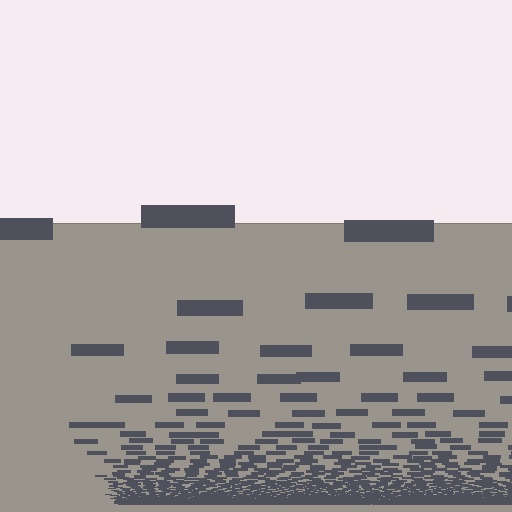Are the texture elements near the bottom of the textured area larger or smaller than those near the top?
Smaller. The gradient is inverted — elements near the bottom are smaller and denser.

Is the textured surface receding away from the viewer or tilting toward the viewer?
The surface appears to tilt toward the viewer. Texture elements get larger and sparser toward the top.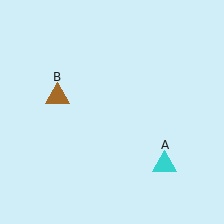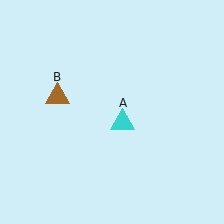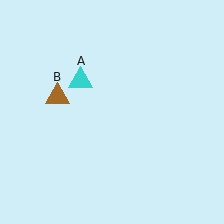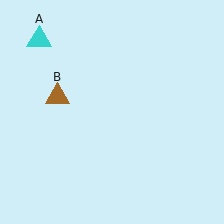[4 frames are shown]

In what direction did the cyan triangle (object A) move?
The cyan triangle (object A) moved up and to the left.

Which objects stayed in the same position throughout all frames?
Brown triangle (object B) remained stationary.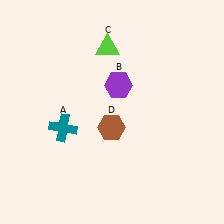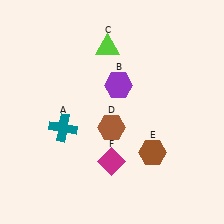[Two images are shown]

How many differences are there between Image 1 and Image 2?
There are 2 differences between the two images.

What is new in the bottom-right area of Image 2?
A brown hexagon (E) was added in the bottom-right area of Image 2.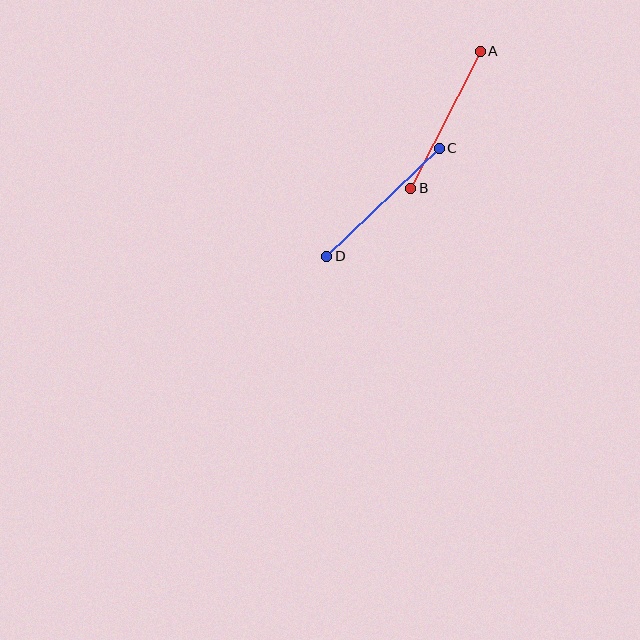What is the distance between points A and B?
The distance is approximately 153 pixels.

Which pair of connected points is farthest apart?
Points C and D are farthest apart.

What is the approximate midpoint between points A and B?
The midpoint is at approximately (446, 120) pixels.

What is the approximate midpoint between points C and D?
The midpoint is at approximately (383, 202) pixels.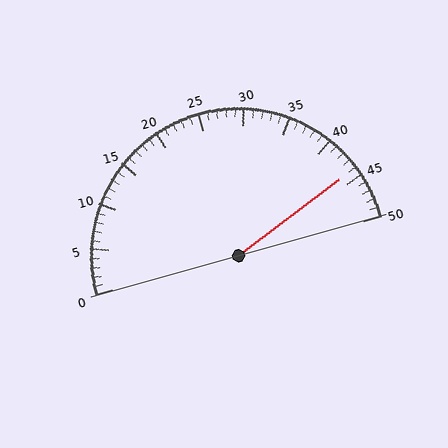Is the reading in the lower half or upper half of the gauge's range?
The reading is in the upper half of the range (0 to 50).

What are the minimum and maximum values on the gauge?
The gauge ranges from 0 to 50.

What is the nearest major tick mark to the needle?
The nearest major tick mark is 45.